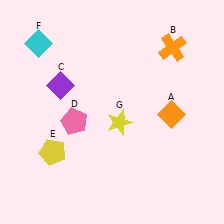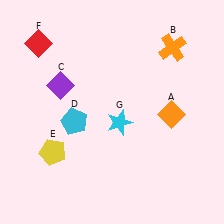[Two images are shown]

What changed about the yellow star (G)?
In Image 1, G is yellow. In Image 2, it changed to cyan.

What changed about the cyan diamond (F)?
In Image 1, F is cyan. In Image 2, it changed to red.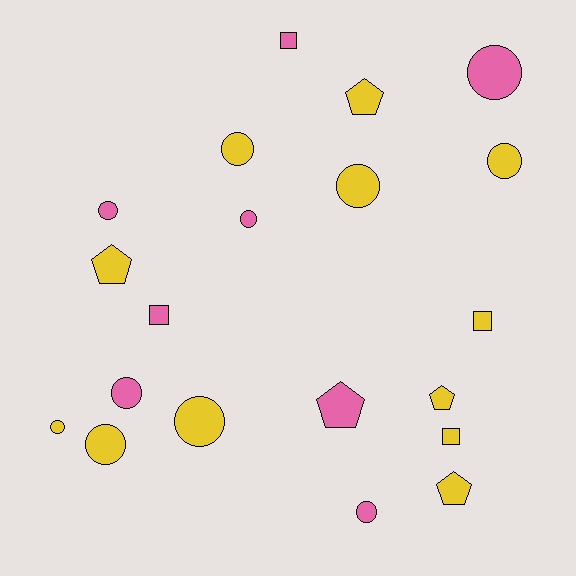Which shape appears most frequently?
Circle, with 11 objects.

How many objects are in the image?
There are 20 objects.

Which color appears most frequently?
Yellow, with 12 objects.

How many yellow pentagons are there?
There are 4 yellow pentagons.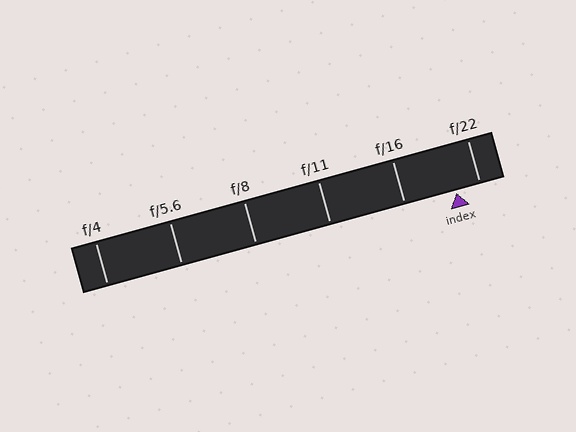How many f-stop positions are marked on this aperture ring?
There are 6 f-stop positions marked.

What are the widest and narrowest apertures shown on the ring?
The widest aperture shown is f/4 and the narrowest is f/22.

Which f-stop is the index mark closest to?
The index mark is closest to f/22.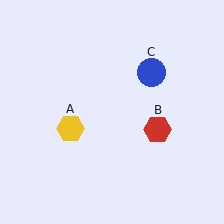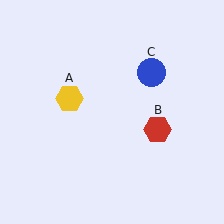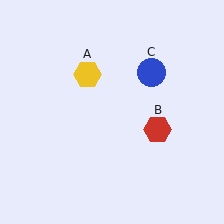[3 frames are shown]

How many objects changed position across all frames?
1 object changed position: yellow hexagon (object A).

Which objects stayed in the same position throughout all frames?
Red hexagon (object B) and blue circle (object C) remained stationary.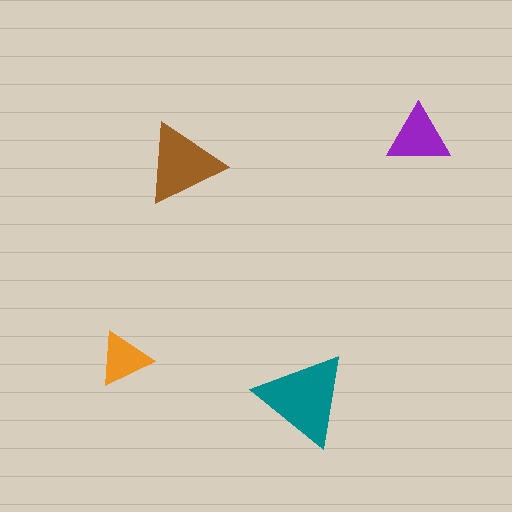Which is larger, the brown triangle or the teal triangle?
The teal one.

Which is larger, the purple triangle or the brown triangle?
The brown one.